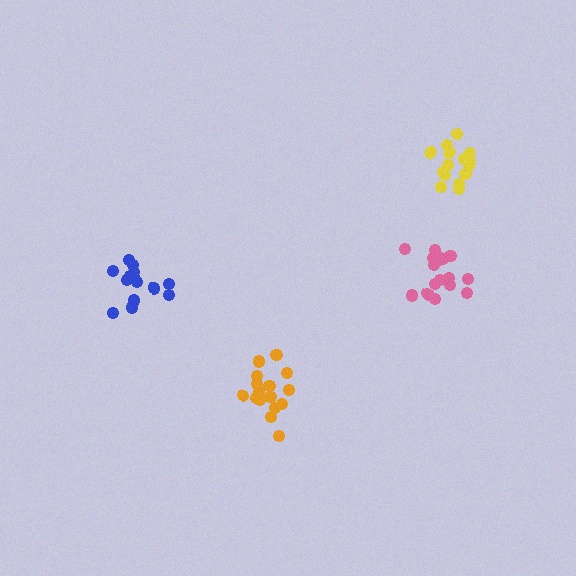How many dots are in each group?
Group 1: 17 dots, Group 2: 18 dots, Group 3: 16 dots, Group 4: 14 dots (65 total).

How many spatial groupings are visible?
There are 4 spatial groupings.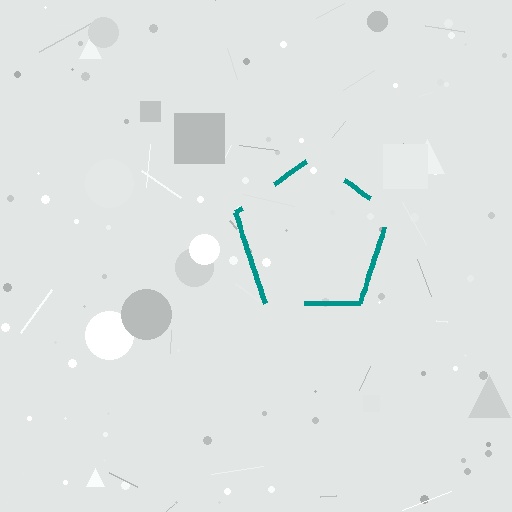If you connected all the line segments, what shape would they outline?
They would outline a pentagon.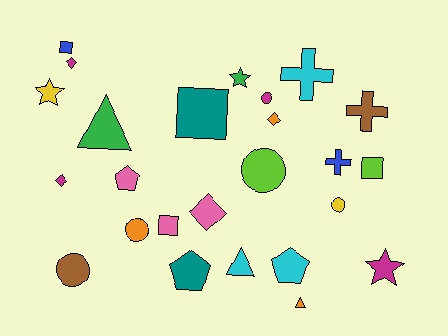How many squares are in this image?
There are 4 squares.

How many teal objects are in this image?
There are 2 teal objects.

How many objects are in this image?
There are 25 objects.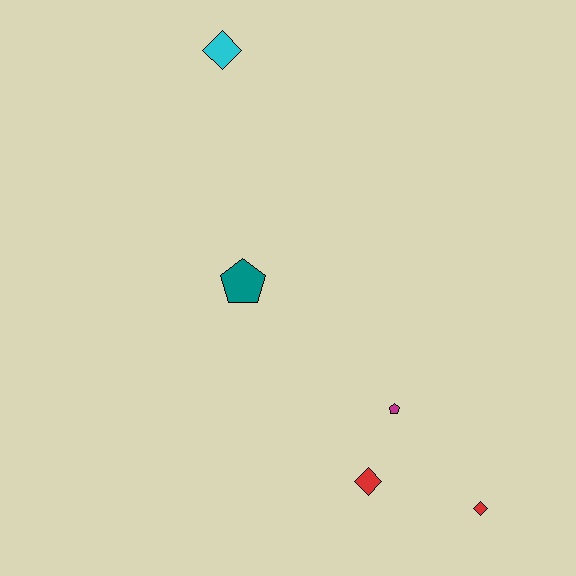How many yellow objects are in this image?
There are no yellow objects.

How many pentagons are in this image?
There are 2 pentagons.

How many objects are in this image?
There are 5 objects.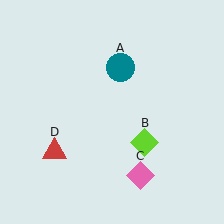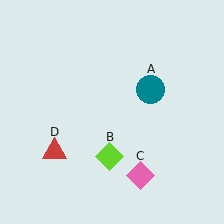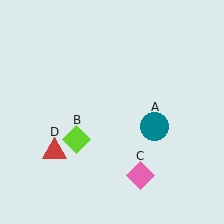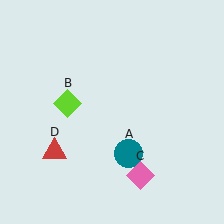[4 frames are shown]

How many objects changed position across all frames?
2 objects changed position: teal circle (object A), lime diamond (object B).